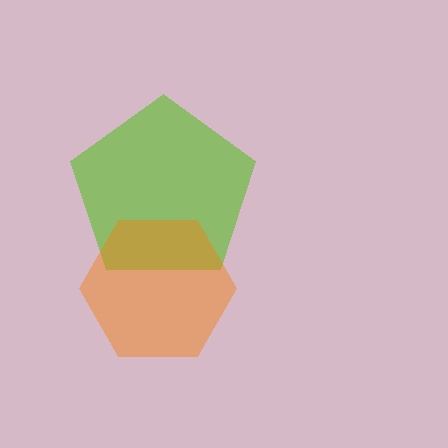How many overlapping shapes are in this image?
There are 2 overlapping shapes in the image.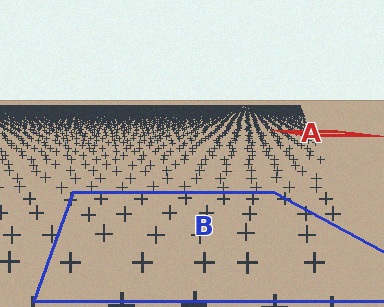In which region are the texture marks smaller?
The texture marks are smaller in region A, because it is farther away.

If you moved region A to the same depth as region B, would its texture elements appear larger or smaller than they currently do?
They would appear larger. At a closer depth, the same texture elements are projected at a bigger on-screen size.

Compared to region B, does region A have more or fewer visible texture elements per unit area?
Region A has more texture elements per unit area — they are packed more densely because it is farther away.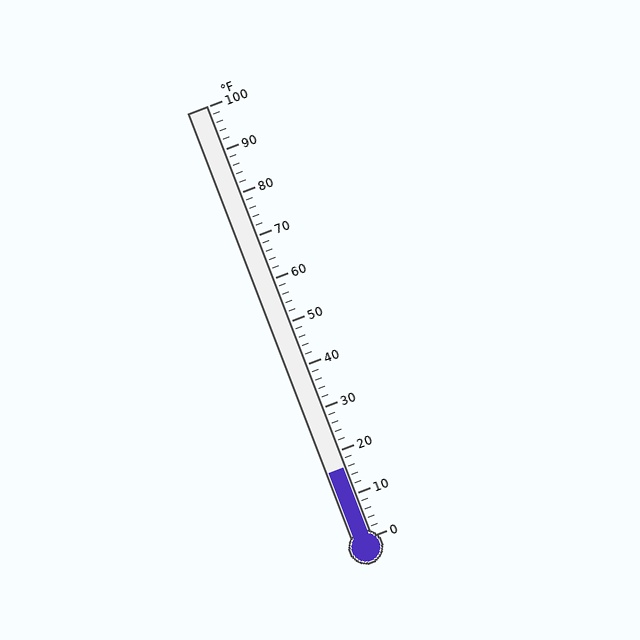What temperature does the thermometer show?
The thermometer shows approximately 16°F.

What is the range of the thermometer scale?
The thermometer scale ranges from 0°F to 100°F.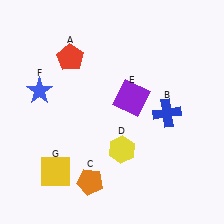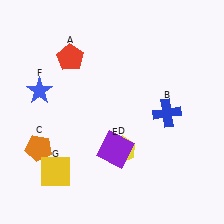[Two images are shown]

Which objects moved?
The objects that moved are: the orange pentagon (C), the purple square (E).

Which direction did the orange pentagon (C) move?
The orange pentagon (C) moved left.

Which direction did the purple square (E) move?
The purple square (E) moved down.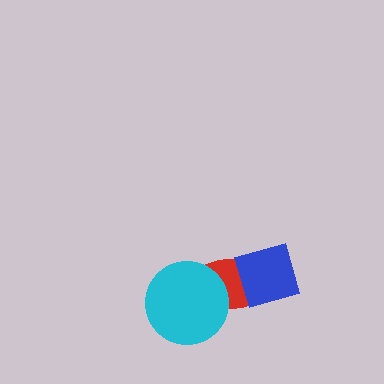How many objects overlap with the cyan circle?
1 object overlaps with the cyan circle.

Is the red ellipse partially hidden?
Yes, it is partially covered by another shape.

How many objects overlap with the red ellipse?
2 objects overlap with the red ellipse.